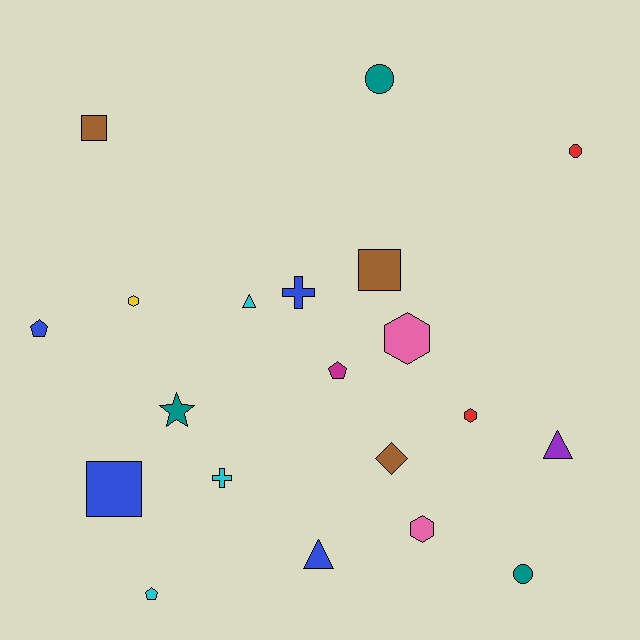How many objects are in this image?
There are 20 objects.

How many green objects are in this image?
There are no green objects.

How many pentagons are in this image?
There are 3 pentagons.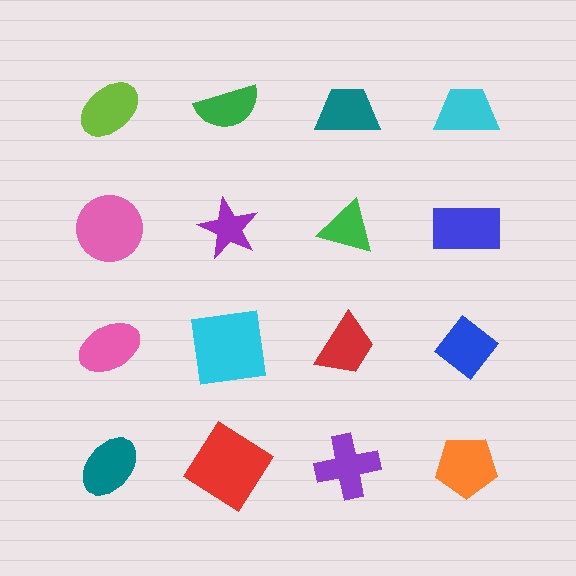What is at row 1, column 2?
A green semicircle.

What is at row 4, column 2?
A red diamond.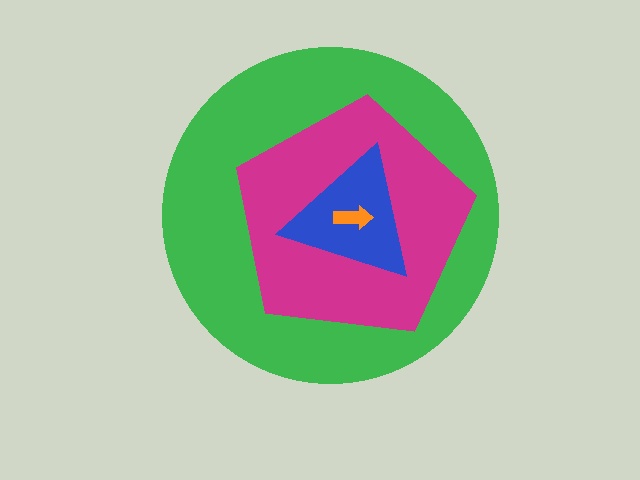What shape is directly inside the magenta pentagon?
The blue triangle.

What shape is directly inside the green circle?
The magenta pentagon.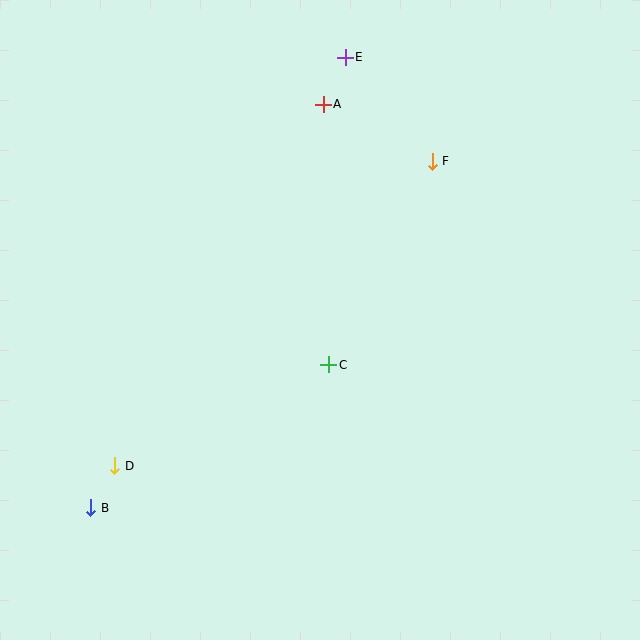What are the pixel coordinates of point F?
Point F is at (432, 161).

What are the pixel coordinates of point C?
Point C is at (329, 365).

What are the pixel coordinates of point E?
Point E is at (345, 57).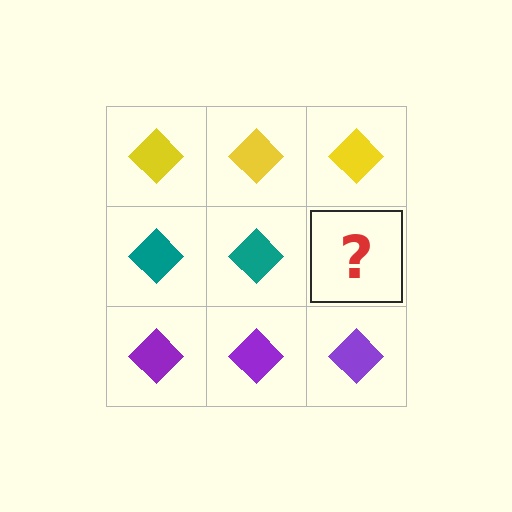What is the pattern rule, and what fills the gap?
The rule is that each row has a consistent color. The gap should be filled with a teal diamond.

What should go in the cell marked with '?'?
The missing cell should contain a teal diamond.